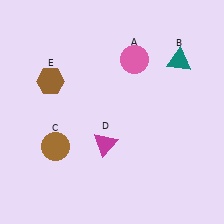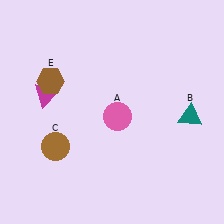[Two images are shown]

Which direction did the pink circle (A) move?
The pink circle (A) moved down.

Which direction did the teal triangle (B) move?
The teal triangle (B) moved down.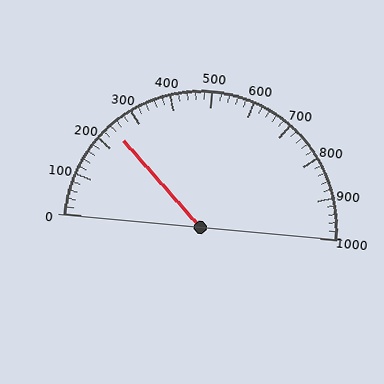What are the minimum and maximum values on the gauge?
The gauge ranges from 0 to 1000.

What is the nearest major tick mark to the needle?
The nearest major tick mark is 200.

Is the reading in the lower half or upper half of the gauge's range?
The reading is in the lower half of the range (0 to 1000).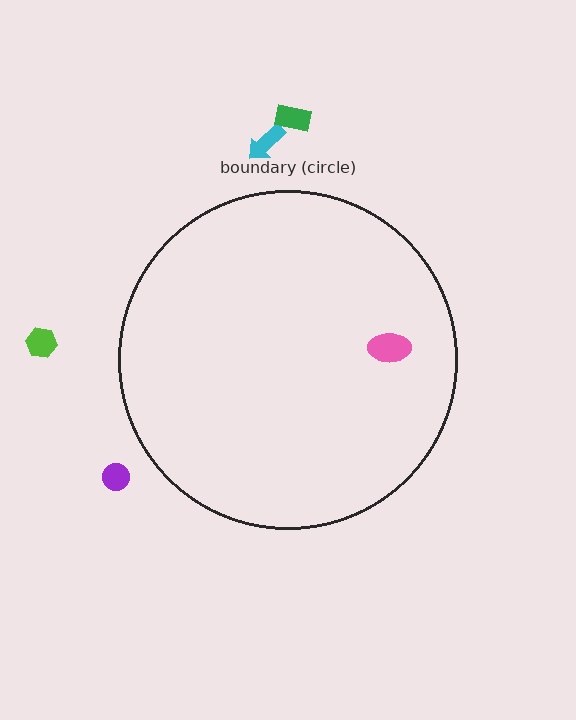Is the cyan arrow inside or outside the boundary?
Outside.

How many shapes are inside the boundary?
1 inside, 4 outside.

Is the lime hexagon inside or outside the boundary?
Outside.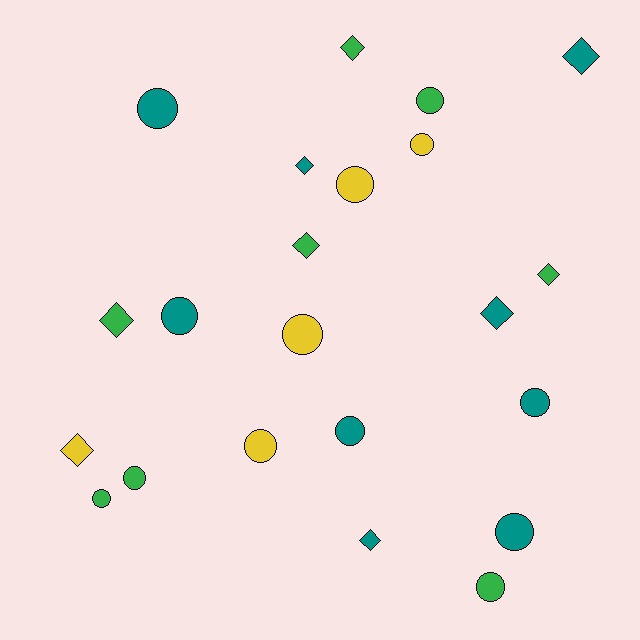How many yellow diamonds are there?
There is 1 yellow diamond.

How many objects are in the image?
There are 22 objects.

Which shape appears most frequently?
Circle, with 13 objects.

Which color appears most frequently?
Teal, with 9 objects.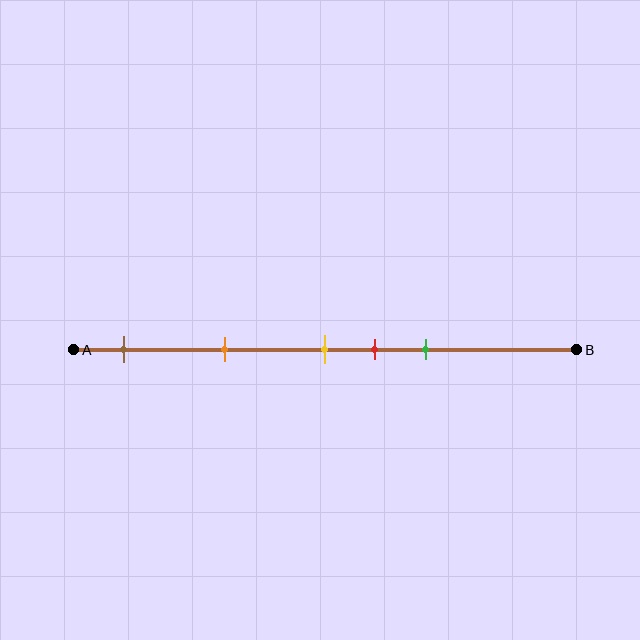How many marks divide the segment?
There are 5 marks dividing the segment.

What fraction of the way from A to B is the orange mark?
The orange mark is approximately 30% (0.3) of the way from A to B.